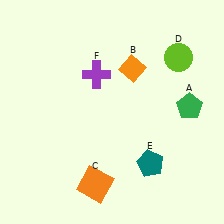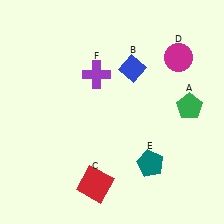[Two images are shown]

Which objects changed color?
B changed from orange to blue. C changed from orange to red. D changed from lime to magenta.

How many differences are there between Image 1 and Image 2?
There are 3 differences between the two images.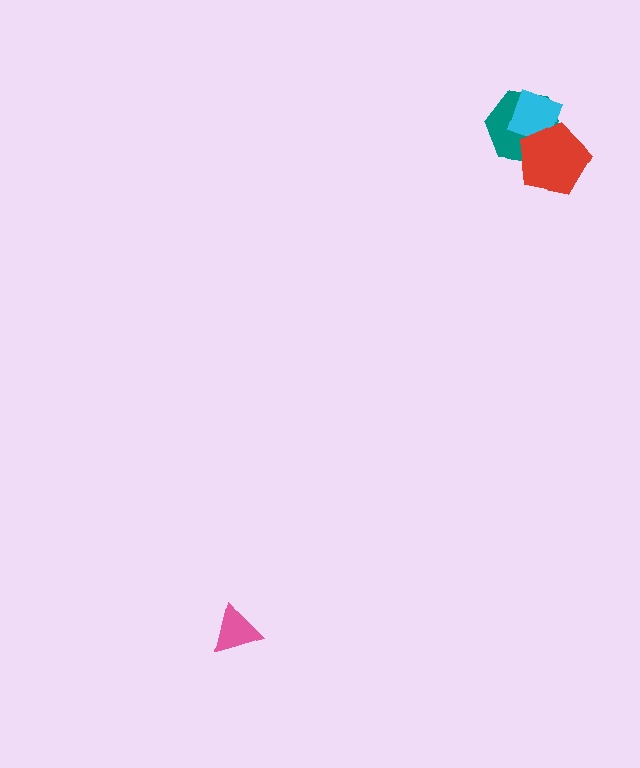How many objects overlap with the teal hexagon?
2 objects overlap with the teal hexagon.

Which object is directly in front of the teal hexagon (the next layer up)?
The cyan diamond is directly in front of the teal hexagon.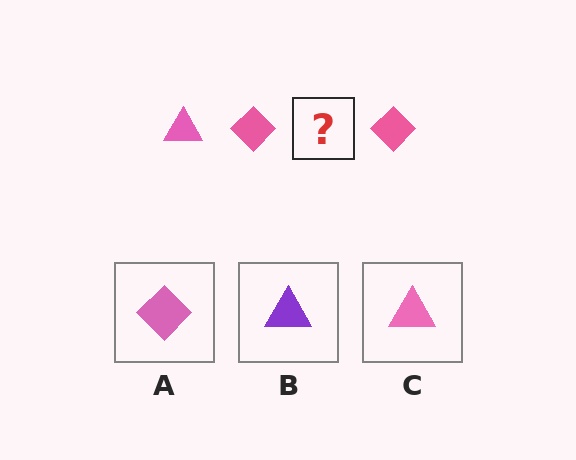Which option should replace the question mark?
Option C.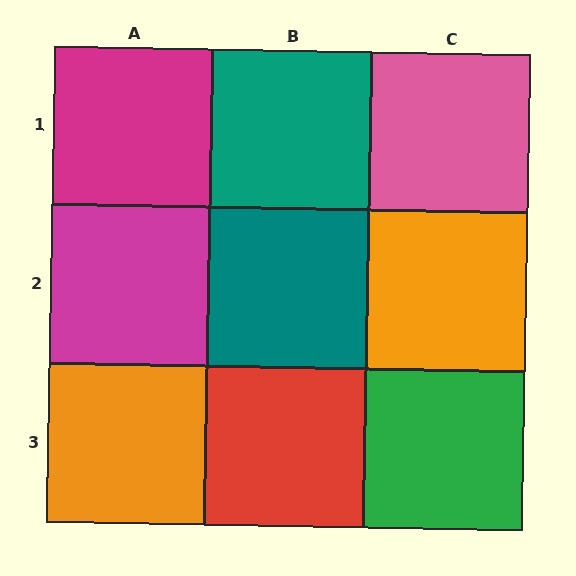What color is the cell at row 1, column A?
Magenta.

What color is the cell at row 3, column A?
Orange.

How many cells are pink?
1 cell is pink.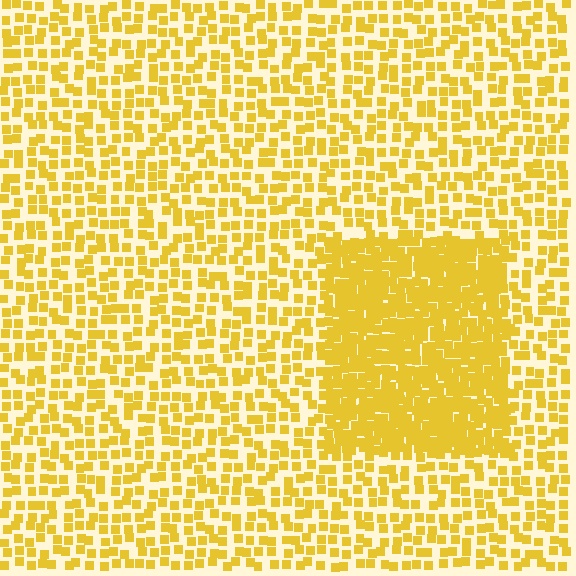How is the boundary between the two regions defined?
The boundary is defined by a change in element density (approximately 2.3x ratio). All elements are the same color, size, and shape.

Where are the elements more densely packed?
The elements are more densely packed inside the rectangle boundary.